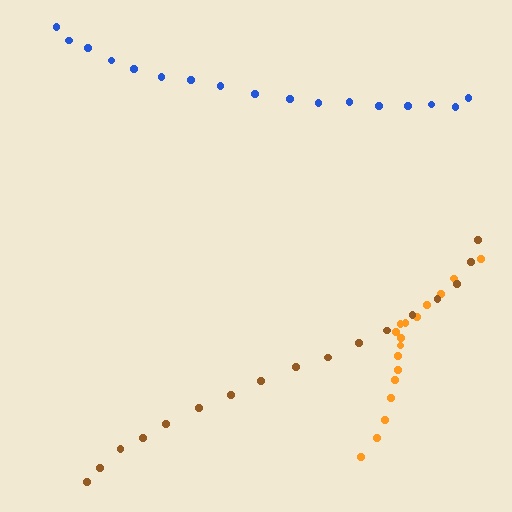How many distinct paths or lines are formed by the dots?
There are 3 distinct paths.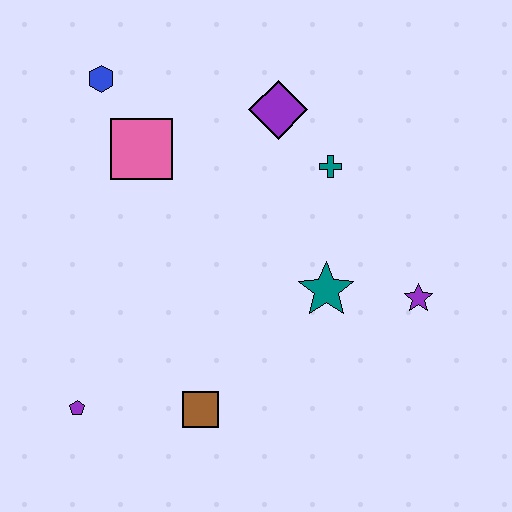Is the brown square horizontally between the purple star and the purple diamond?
No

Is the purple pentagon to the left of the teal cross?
Yes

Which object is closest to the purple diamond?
The teal cross is closest to the purple diamond.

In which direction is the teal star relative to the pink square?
The teal star is to the right of the pink square.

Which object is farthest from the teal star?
The blue hexagon is farthest from the teal star.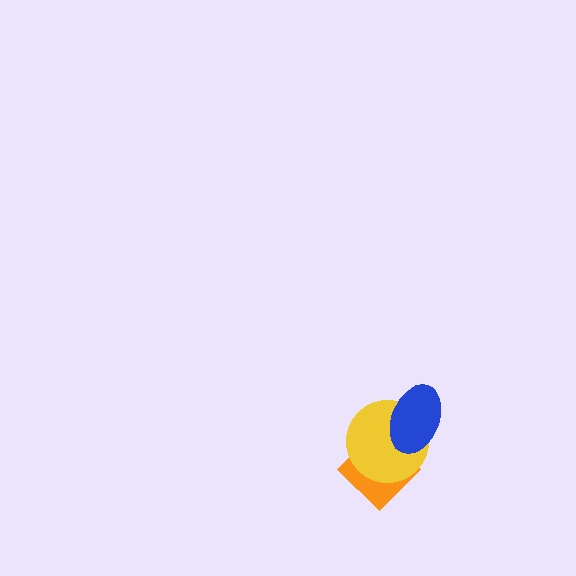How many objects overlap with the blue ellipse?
2 objects overlap with the blue ellipse.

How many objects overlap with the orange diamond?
2 objects overlap with the orange diamond.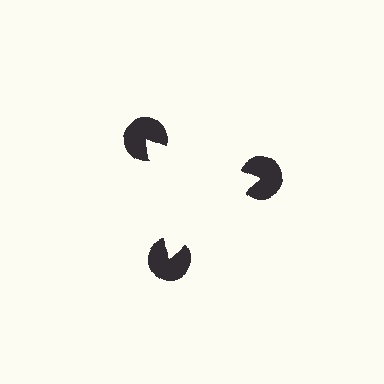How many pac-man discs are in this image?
There are 3 — one at each vertex of the illusory triangle.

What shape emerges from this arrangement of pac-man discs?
An illusory triangle — its edges are inferred from the aligned wedge cuts in the pac-man discs, not physically drawn.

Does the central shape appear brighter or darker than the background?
It typically appears slightly brighter than the background, even though no actual brightness change is drawn.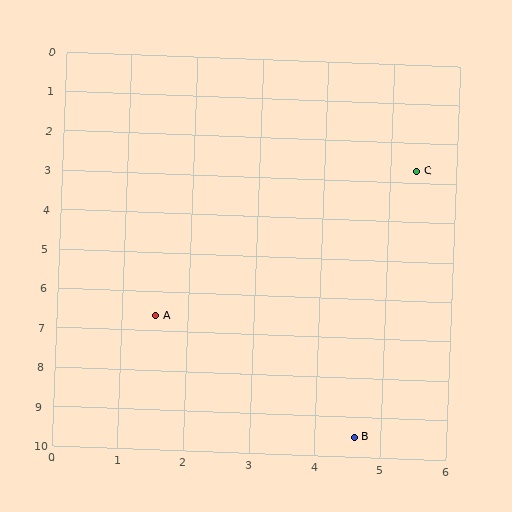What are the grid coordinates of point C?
Point C is at approximately (5.4, 2.7).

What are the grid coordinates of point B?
Point B is at approximately (4.6, 9.5).